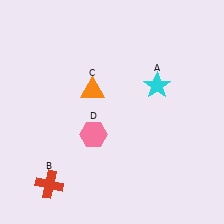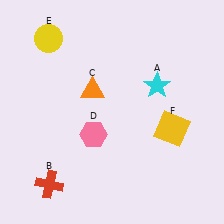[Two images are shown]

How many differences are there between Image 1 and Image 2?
There are 2 differences between the two images.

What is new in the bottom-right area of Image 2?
A yellow square (F) was added in the bottom-right area of Image 2.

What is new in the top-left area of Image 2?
A yellow circle (E) was added in the top-left area of Image 2.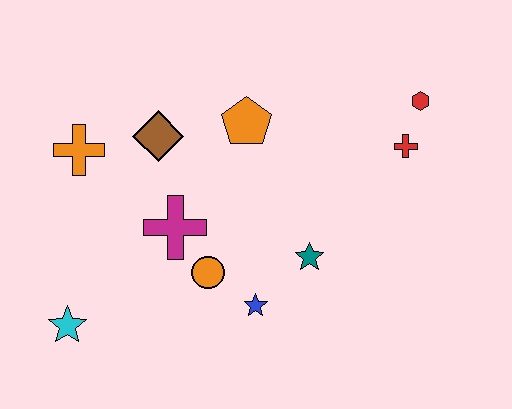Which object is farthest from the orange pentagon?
The cyan star is farthest from the orange pentagon.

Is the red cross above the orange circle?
Yes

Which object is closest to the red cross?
The red hexagon is closest to the red cross.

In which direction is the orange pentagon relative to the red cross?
The orange pentagon is to the left of the red cross.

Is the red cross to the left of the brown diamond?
No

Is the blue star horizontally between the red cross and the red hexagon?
No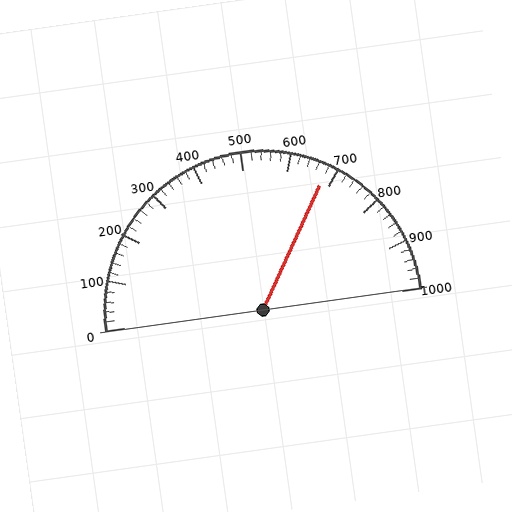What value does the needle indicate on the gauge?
The needle indicates approximately 680.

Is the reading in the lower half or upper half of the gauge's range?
The reading is in the upper half of the range (0 to 1000).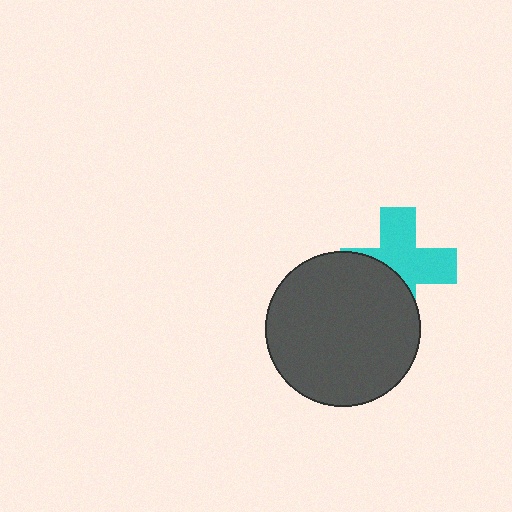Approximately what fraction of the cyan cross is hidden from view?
Roughly 42% of the cyan cross is hidden behind the dark gray circle.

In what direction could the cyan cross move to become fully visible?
The cyan cross could move toward the upper-right. That would shift it out from behind the dark gray circle entirely.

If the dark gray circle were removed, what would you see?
You would see the complete cyan cross.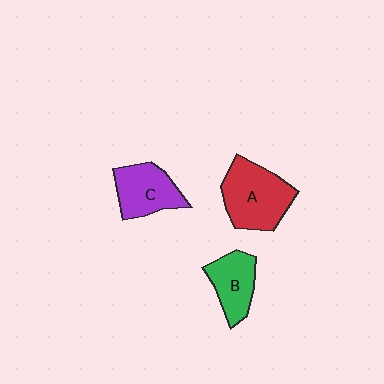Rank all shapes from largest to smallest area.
From largest to smallest: A (red), C (purple), B (green).